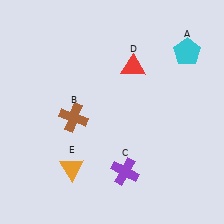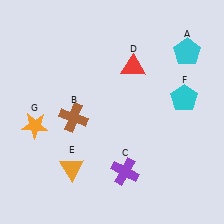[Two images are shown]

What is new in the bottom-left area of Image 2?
An orange star (G) was added in the bottom-left area of Image 2.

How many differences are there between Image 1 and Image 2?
There are 2 differences between the two images.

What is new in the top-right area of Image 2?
A cyan pentagon (F) was added in the top-right area of Image 2.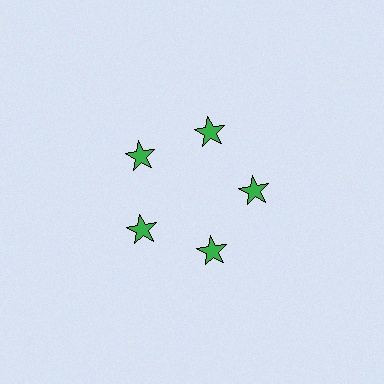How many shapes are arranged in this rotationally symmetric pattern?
There are 5 shapes, arranged in 5 groups of 1.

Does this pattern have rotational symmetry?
Yes, this pattern has 5-fold rotational symmetry. It looks the same after rotating 72 degrees around the center.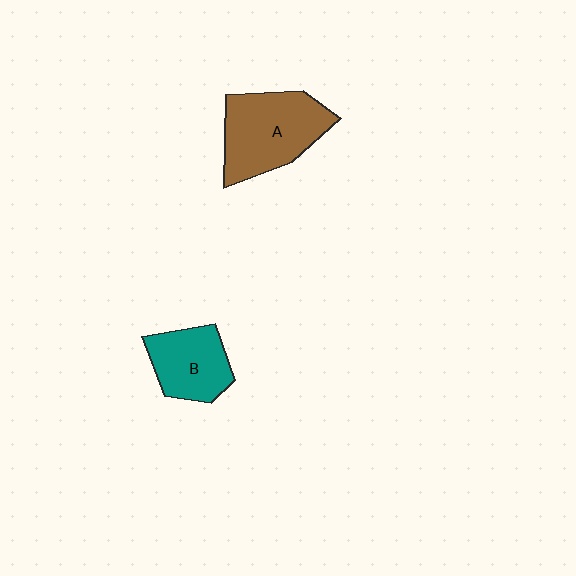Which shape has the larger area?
Shape A (brown).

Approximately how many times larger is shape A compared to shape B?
Approximately 1.5 times.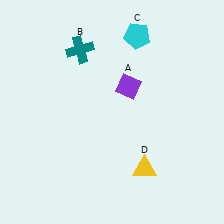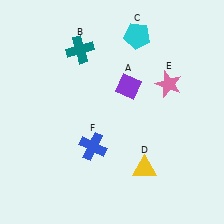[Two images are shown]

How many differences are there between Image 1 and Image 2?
There are 2 differences between the two images.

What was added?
A pink star (E), a blue cross (F) were added in Image 2.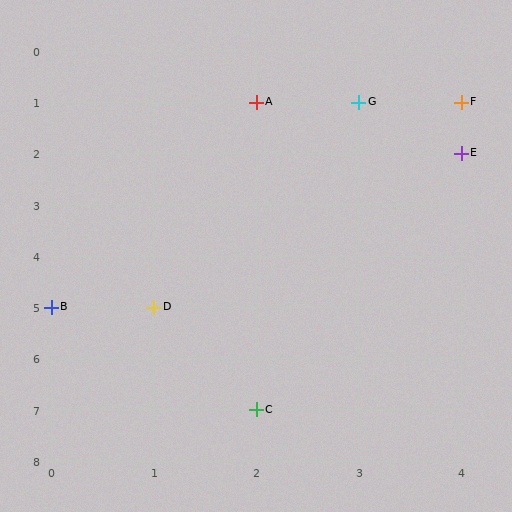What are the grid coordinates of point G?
Point G is at grid coordinates (3, 1).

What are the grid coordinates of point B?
Point B is at grid coordinates (0, 5).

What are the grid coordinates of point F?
Point F is at grid coordinates (4, 1).